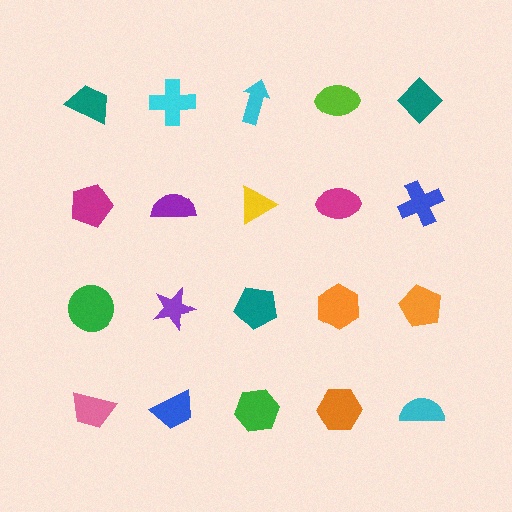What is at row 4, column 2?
A blue trapezoid.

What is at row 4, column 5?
A cyan semicircle.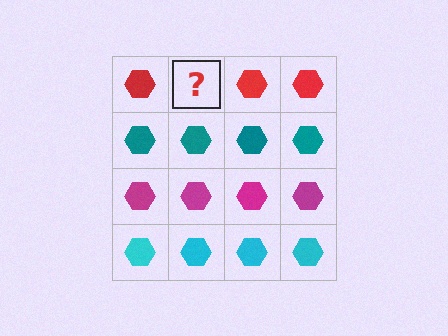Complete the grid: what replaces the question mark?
The question mark should be replaced with a red hexagon.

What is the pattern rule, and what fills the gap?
The rule is that each row has a consistent color. The gap should be filled with a red hexagon.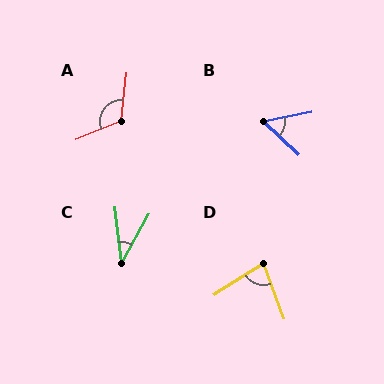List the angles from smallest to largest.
C (36°), B (54°), D (78°), A (118°).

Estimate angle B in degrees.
Approximately 54 degrees.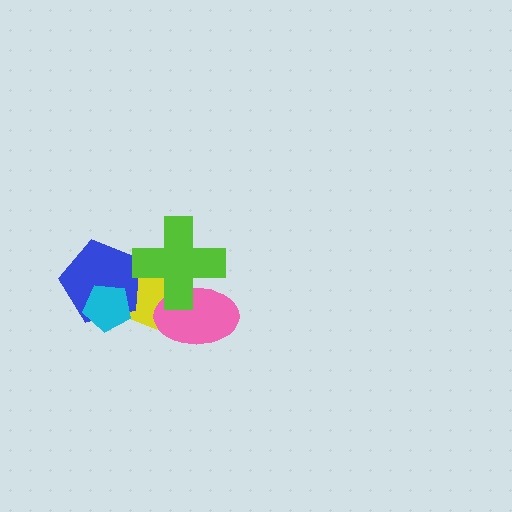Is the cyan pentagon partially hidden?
No, no other shape covers it.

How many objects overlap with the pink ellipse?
2 objects overlap with the pink ellipse.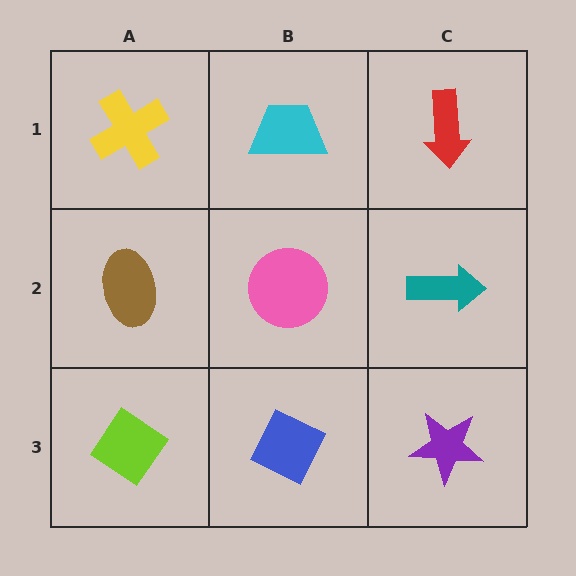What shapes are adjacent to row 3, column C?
A teal arrow (row 2, column C), a blue diamond (row 3, column B).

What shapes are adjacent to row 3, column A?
A brown ellipse (row 2, column A), a blue diamond (row 3, column B).